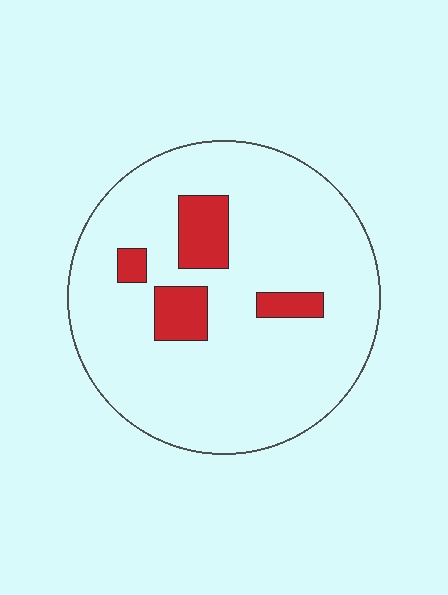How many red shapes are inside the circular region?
4.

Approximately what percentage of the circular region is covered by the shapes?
Approximately 10%.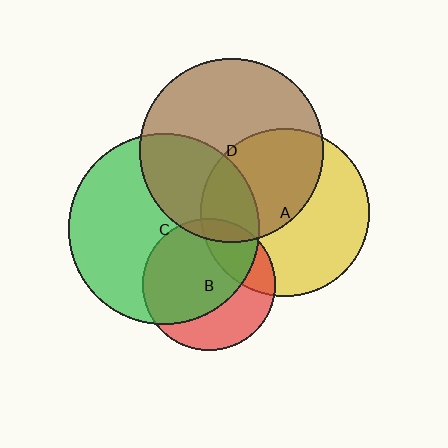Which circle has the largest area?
Circle C (green).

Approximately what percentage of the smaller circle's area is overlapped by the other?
Approximately 10%.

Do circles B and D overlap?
Yes.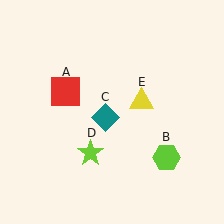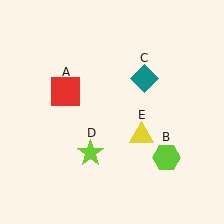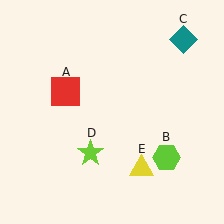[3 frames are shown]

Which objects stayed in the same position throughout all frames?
Red square (object A) and lime hexagon (object B) and lime star (object D) remained stationary.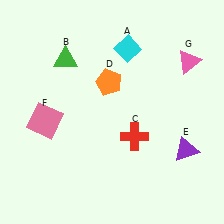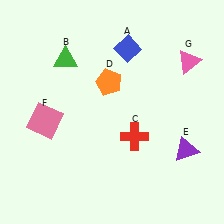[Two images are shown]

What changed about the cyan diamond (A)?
In Image 1, A is cyan. In Image 2, it changed to blue.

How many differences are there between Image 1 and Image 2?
There is 1 difference between the two images.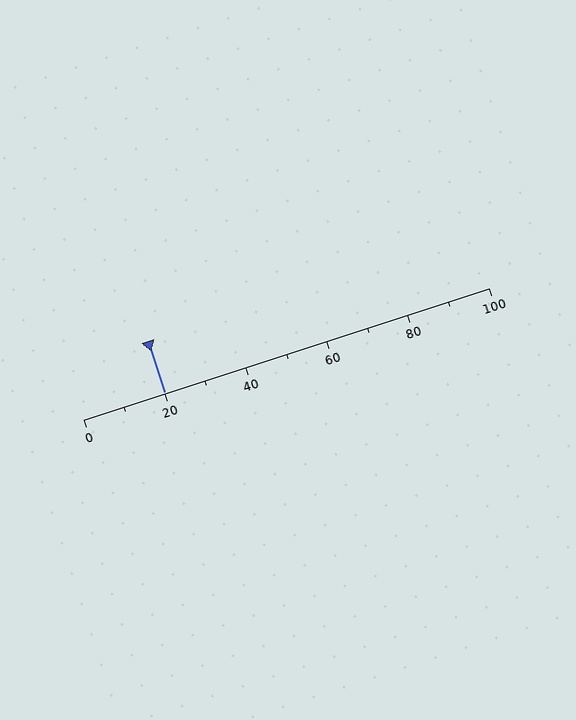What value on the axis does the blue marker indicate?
The marker indicates approximately 20.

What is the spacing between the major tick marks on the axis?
The major ticks are spaced 20 apart.